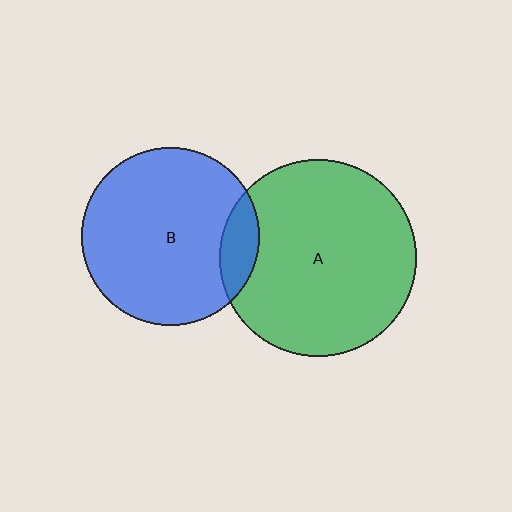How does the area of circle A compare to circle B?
Approximately 1.2 times.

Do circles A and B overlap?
Yes.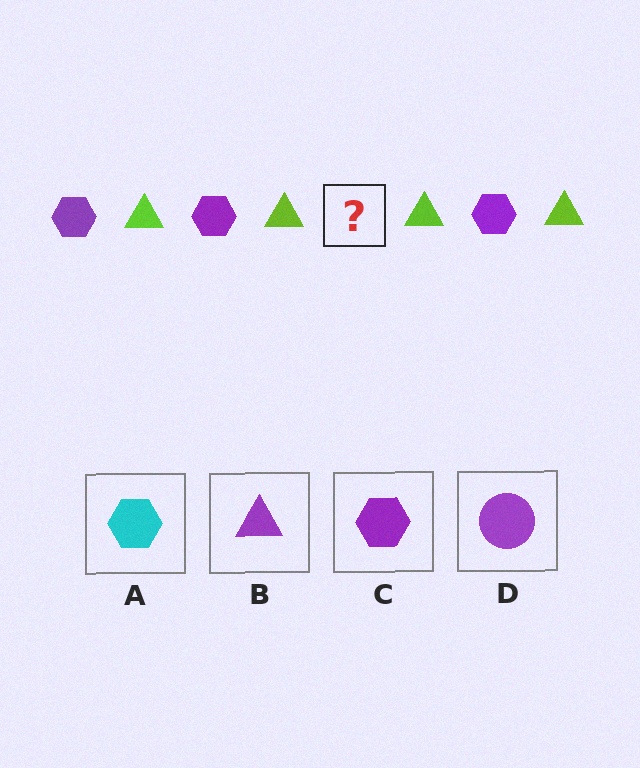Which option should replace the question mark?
Option C.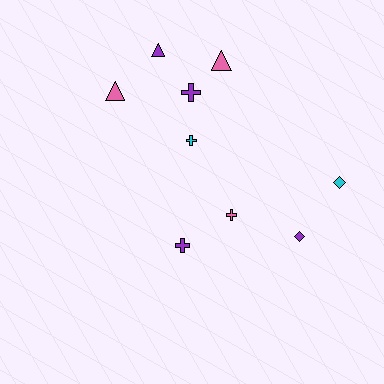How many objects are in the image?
There are 9 objects.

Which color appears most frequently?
Purple, with 4 objects.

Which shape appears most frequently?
Cross, with 4 objects.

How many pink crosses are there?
There is 1 pink cross.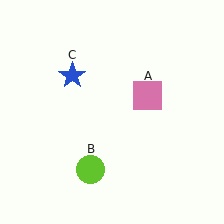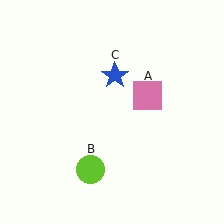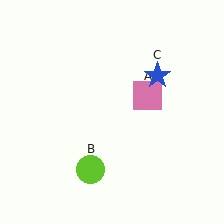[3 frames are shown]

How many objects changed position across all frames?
1 object changed position: blue star (object C).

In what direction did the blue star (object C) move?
The blue star (object C) moved right.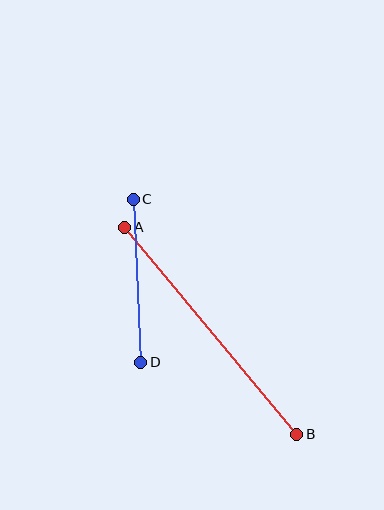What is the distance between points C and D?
The distance is approximately 163 pixels.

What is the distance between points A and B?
The distance is approximately 269 pixels.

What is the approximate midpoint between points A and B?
The midpoint is at approximately (211, 331) pixels.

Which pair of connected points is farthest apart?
Points A and B are farthest apart.